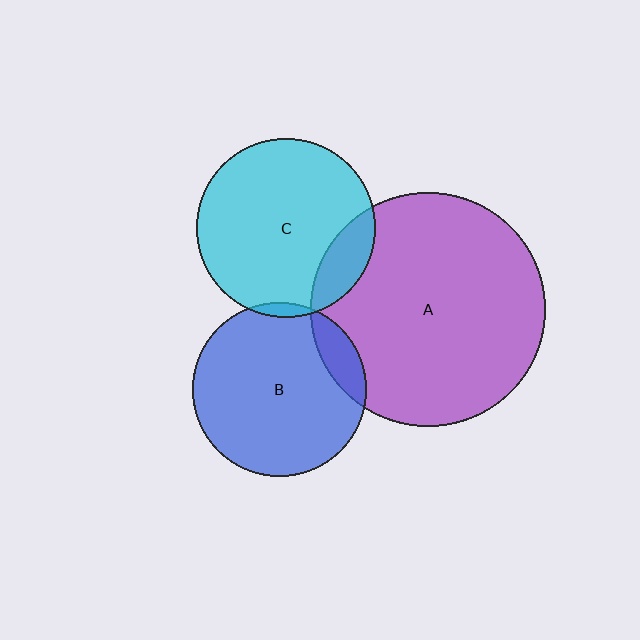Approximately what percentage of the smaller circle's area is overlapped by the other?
Approximately 15%.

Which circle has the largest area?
Circle A (purple).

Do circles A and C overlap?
Yes.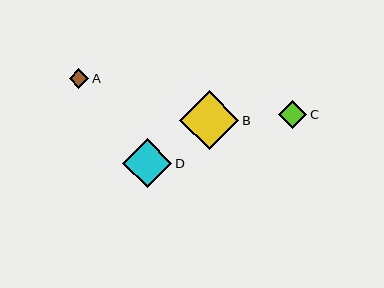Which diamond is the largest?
Diamond B is the largest with a size of approximately 59 pixels.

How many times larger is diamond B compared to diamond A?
Diamond B is approximately 3.0 times the size of diamond A.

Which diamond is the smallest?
Diamond A is the smallest with a size of approximately 19 pixels.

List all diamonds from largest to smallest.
From largest to smallest: B, D, C, A.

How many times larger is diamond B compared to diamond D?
Diamond B is approximately 1.2 times the size of diamond D.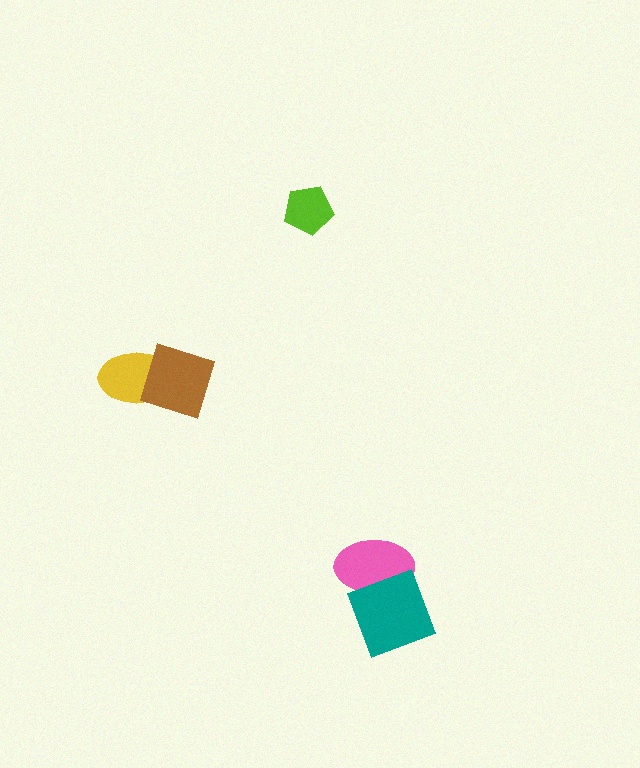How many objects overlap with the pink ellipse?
1 object overlaps with the pink ellipse.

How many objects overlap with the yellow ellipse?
1 object overlaps with the yellow ellipse.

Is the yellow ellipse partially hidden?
Yes, it is partially covered by another shape.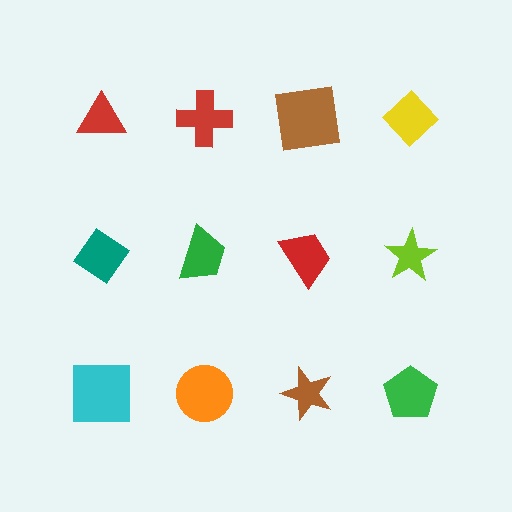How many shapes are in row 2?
4 shapes.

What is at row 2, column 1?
A teal diamond.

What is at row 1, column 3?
A brown square.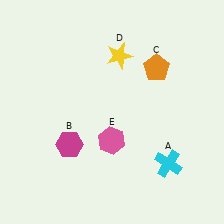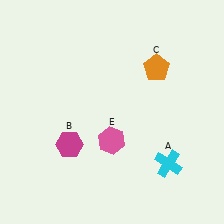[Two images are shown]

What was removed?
The yellow star (D) was removed in Image 2.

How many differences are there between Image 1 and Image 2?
There is 1 difference between the two images.